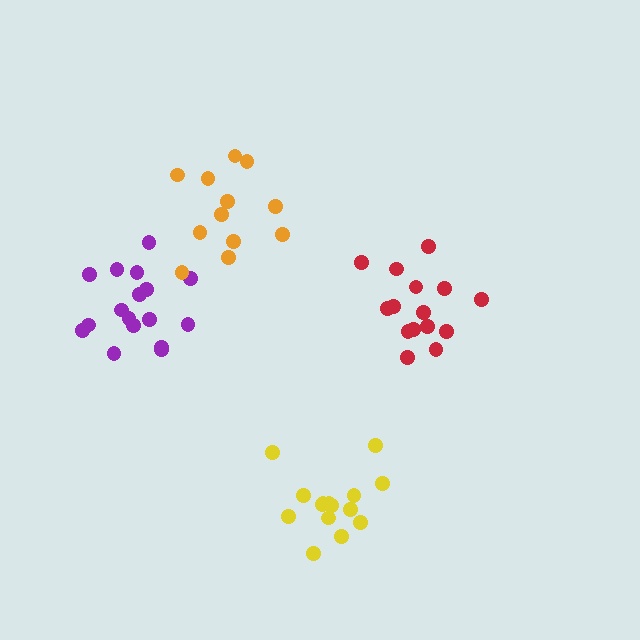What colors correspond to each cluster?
The clusters are colored: purple, yellow, red, orange.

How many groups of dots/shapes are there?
There are 4 groups.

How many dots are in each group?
Group 1: 17 dots, Group 2: 15 dots, Group 3: 15 dots, Group 4: 12 dots (59 total).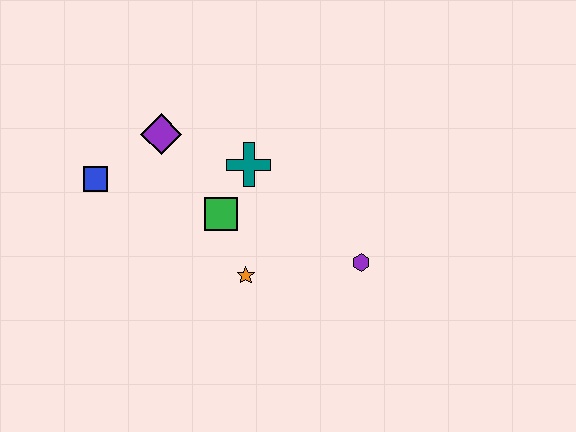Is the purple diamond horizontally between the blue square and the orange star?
Yes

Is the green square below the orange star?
No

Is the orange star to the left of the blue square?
No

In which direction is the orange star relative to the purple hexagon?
The orange star is to the left of the purple hexagon.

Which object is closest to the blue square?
The purple diamond is closest to the blue square.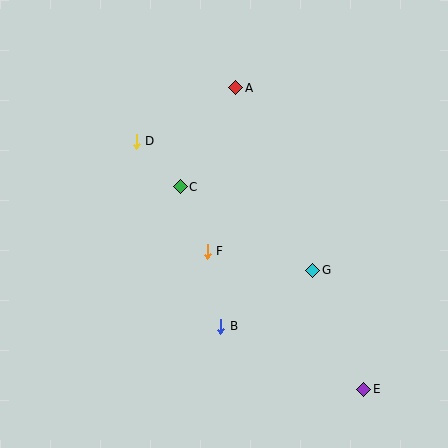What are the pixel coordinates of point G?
Point G is at (313, 270).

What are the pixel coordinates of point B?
Point B is at (221, 326).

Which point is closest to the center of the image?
Point F at (207, 251) is closest to the center.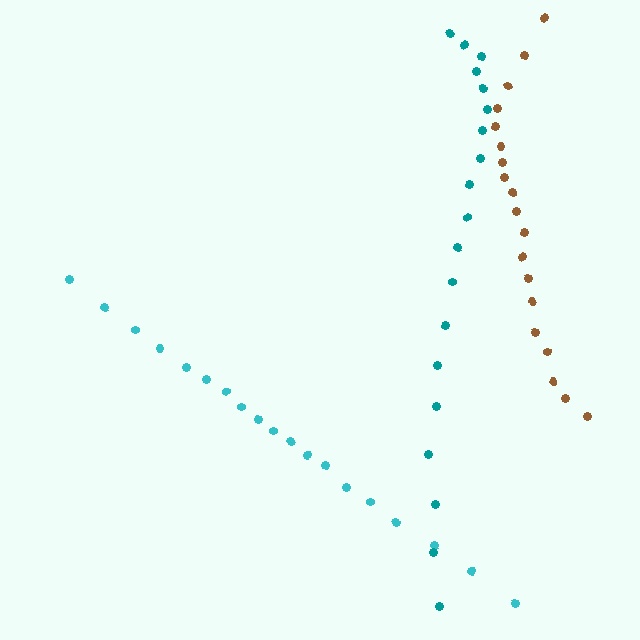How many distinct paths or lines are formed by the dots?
There are 3 distinct paths.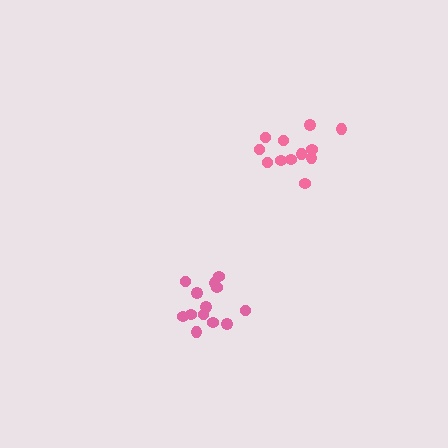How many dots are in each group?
Group 1: 13 dots, Group 2: 12 dots (25 total).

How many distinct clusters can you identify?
There are 2 distinct clusters.